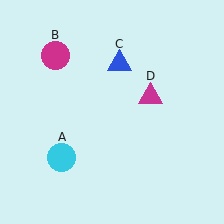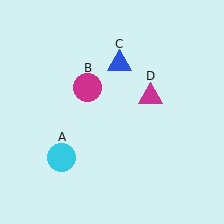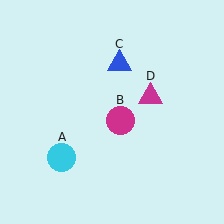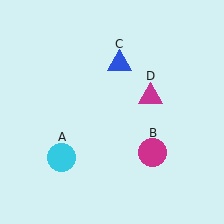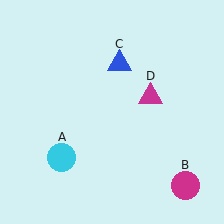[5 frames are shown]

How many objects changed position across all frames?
1 object changed position: magenta circle (object B).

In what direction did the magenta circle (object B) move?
The magenta circle (object B) moved down and to the right.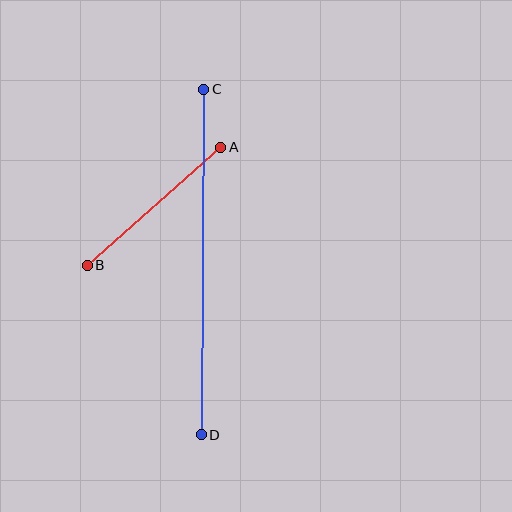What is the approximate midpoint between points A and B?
The midpoint is at approximately (154, 206) pixels.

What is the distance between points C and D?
The distance is approximately 346 pixels.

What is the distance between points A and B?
The distance is approximately 178 pixels.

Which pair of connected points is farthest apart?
Points C and D are farthest apart.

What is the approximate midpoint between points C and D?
The midpoint is at approximately (202, 262) pixels.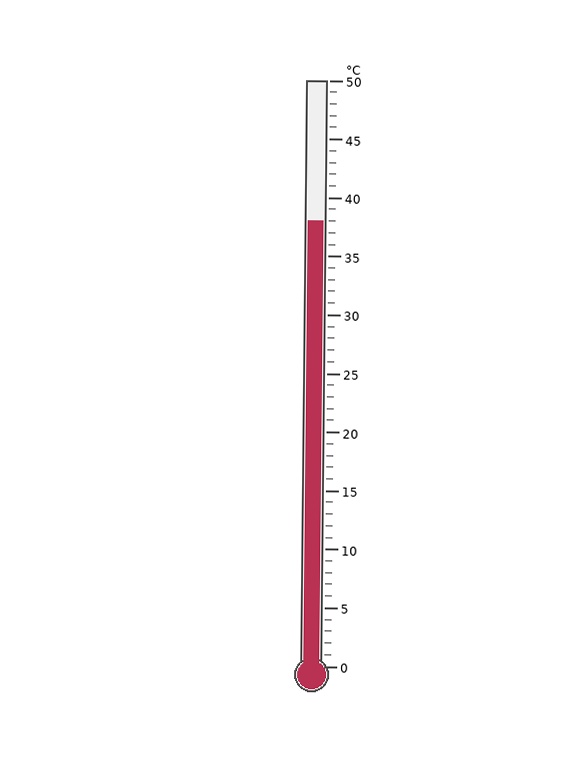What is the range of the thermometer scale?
The thermometer scale ranges from 0°C to 50°C.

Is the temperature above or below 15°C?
The temperature is above 15°C.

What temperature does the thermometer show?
The thermometer shows approximately 38°C.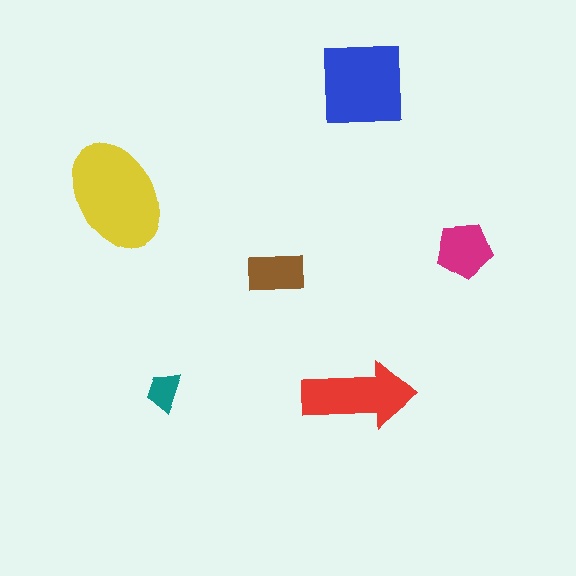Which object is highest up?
The blue square is topmost.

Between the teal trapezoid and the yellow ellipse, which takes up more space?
The yellow ellipse.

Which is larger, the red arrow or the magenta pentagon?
The red arrow.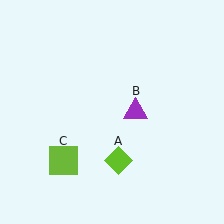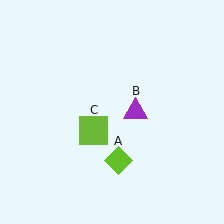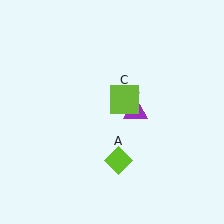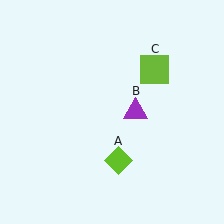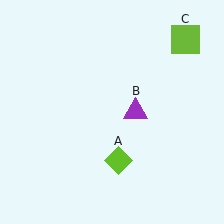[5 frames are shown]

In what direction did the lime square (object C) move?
The lime square (object C) moved up and to the right.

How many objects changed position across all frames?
1 object changed position: lime square (object C).